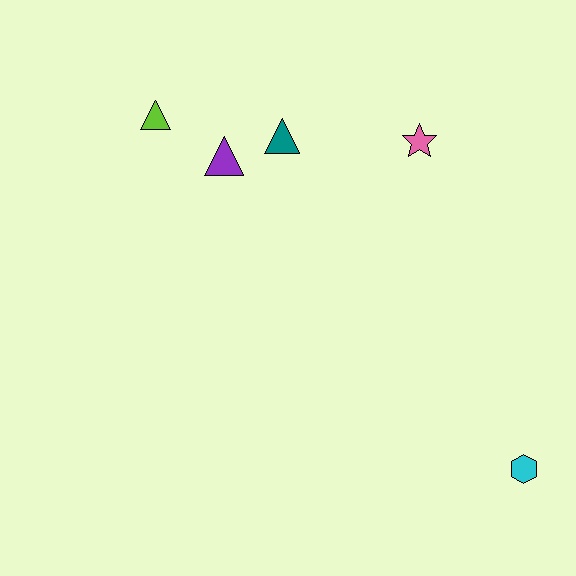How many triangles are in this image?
There are 3 triangles.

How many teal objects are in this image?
There is 1 teal object.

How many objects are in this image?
There are 5 objects.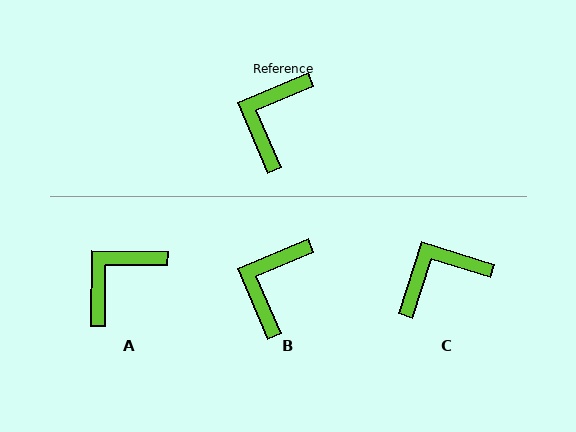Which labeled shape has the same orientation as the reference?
B.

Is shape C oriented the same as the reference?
No, it is off by about 41 degrees.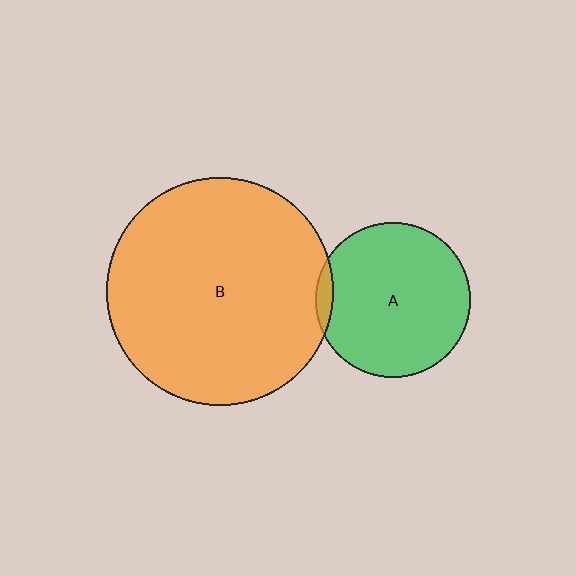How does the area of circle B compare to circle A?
Approximately 2.2 times.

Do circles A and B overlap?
Yes.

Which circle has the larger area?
Circle B (orange).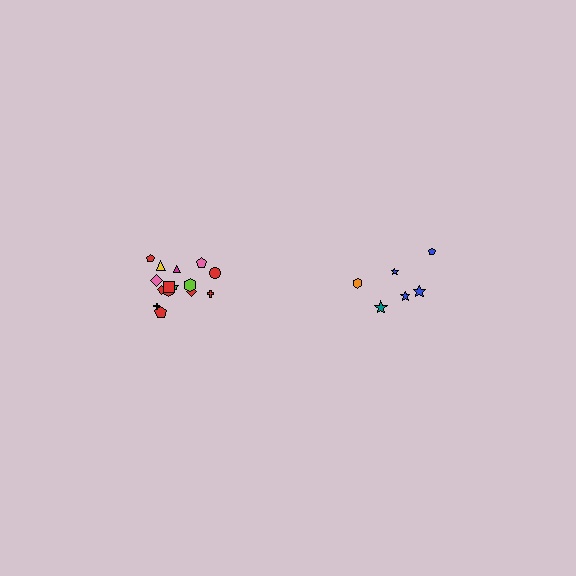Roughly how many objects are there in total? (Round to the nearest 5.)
Roughly 20 objects in total.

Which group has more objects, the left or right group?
The left group.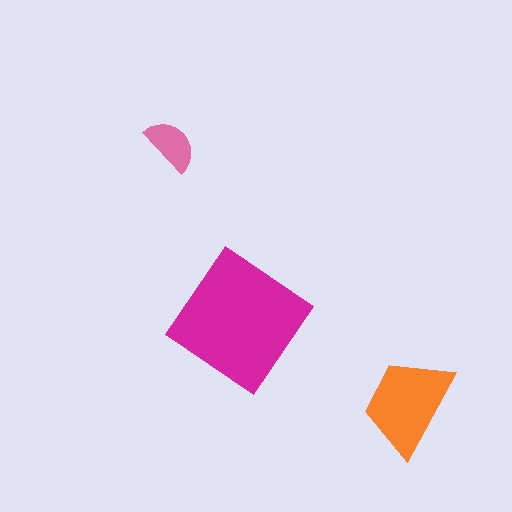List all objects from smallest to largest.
The pink semicircle, the orange trapezoid, the magenta diamond.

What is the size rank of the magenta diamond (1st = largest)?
1st.